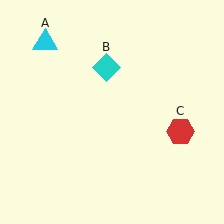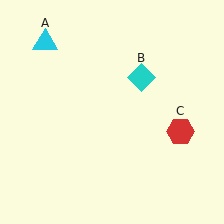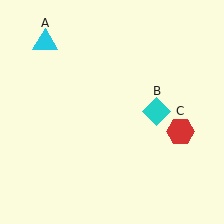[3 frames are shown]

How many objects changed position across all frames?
1 object changed position: cyan diamond (object B).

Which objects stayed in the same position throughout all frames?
Cyan triangle (object A) and red hexagon (object C) remained stationary.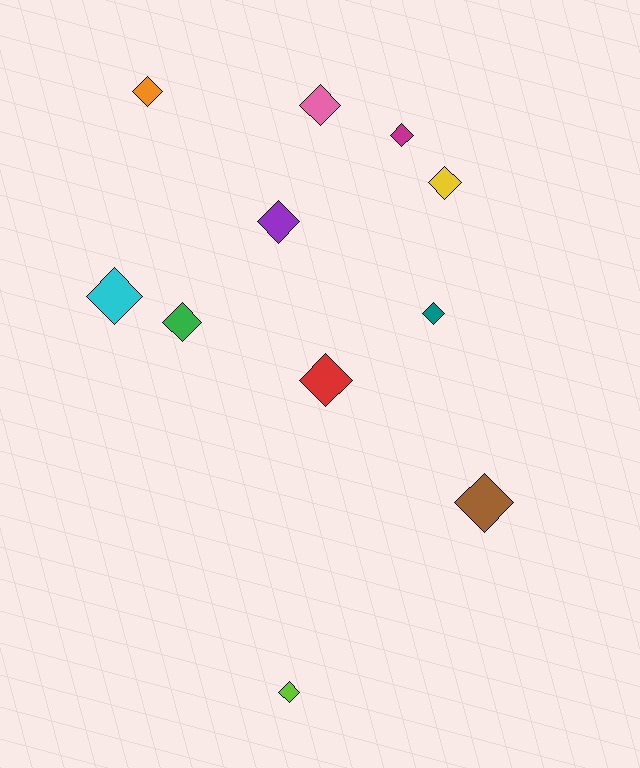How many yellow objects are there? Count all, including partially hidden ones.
There is 1 yellow object.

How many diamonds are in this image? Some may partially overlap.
There are 11 diamonds.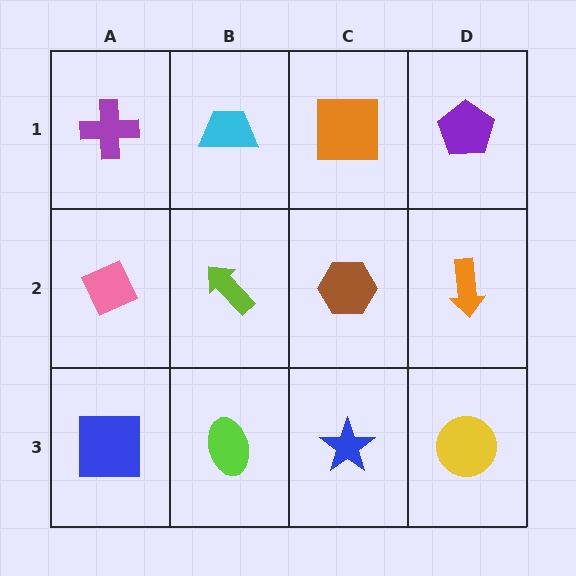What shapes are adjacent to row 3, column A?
A pink diamond (row 2, column A), a lime ellipse (row 3, column B).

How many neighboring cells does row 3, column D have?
2.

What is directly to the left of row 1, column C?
A cyan trapezoid.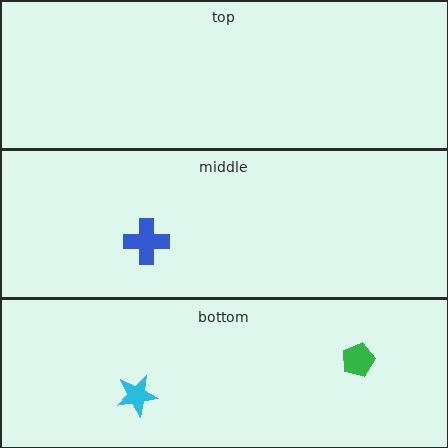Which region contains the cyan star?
The bottom region.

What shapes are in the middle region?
The blue cross.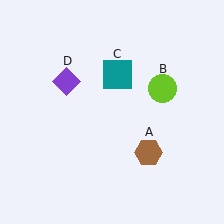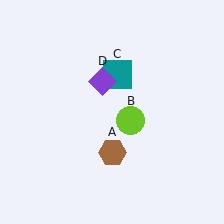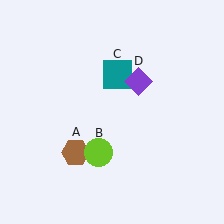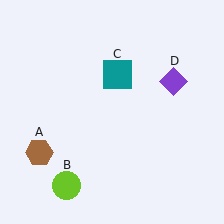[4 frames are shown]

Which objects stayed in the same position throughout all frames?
Teal square (object C) remained stationary.